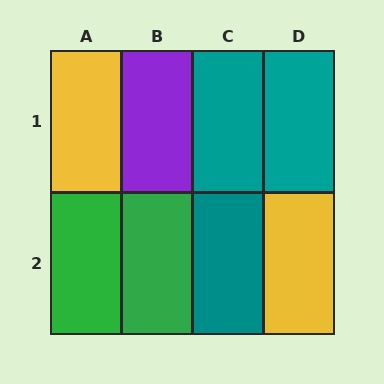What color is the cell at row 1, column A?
Yellow.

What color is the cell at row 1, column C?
Teal.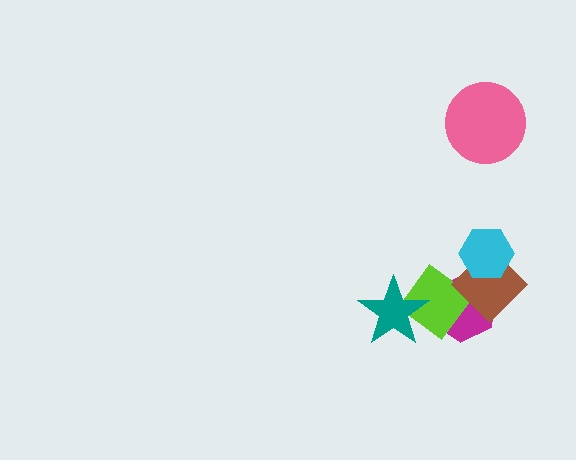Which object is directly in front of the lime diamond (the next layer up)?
The brown diamond is directly in front of the lime diamond.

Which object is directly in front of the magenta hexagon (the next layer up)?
The lime diamond is directly in front of the magenta hexagon.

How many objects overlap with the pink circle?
0 objects overlap with the pink circle.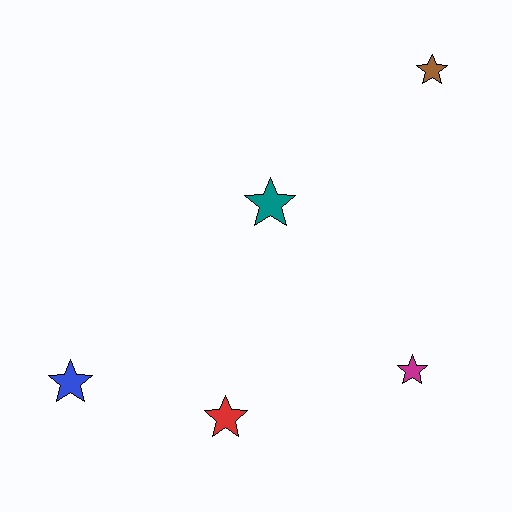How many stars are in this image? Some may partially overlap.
There are 5 stars.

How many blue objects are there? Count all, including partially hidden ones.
There is 1 blue object.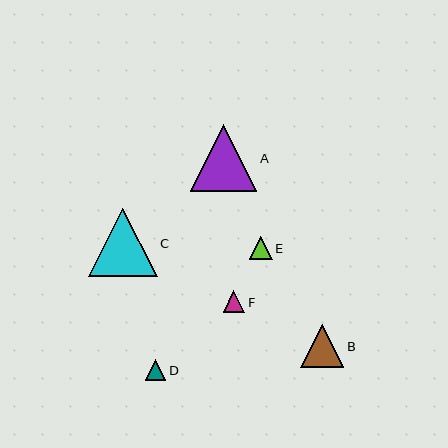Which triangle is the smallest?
Triangle D is the smallest with a size of approximately 20 pixels.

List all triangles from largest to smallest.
From largest to smallest: C, A, B, E, F, D.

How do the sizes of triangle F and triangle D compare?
Triangle F and triangle D are approximately the same size.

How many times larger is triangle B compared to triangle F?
Triangle B is approximately 2.0 times the size of triangle F.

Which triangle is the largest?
Triangle C is the largest with a size of approximately 68 pixels.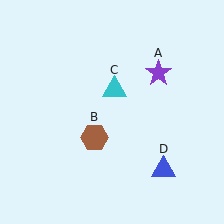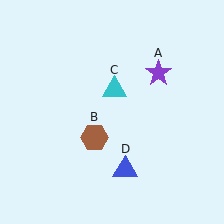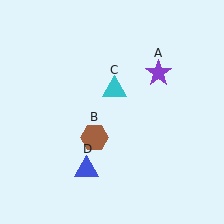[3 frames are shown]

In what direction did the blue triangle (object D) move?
The blue triangle (object D) moved left.